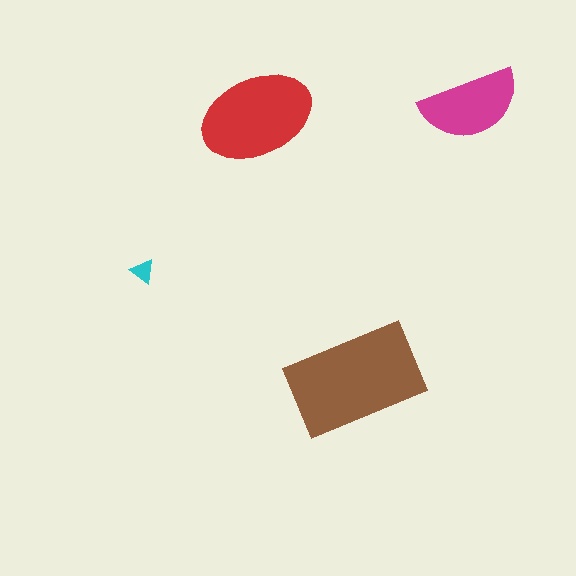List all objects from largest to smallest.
The brown rectangle, the red ellipse, the magenta semicircle, the cyan triangle.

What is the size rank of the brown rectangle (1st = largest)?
1st.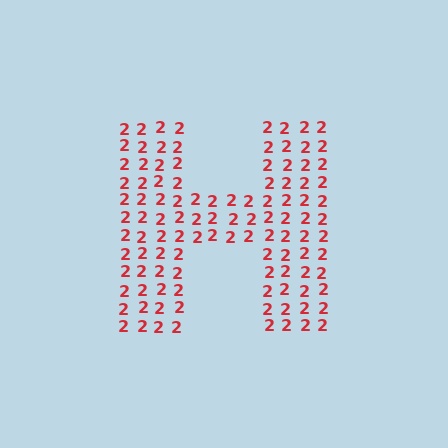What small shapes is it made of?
It is made of small digit 2's.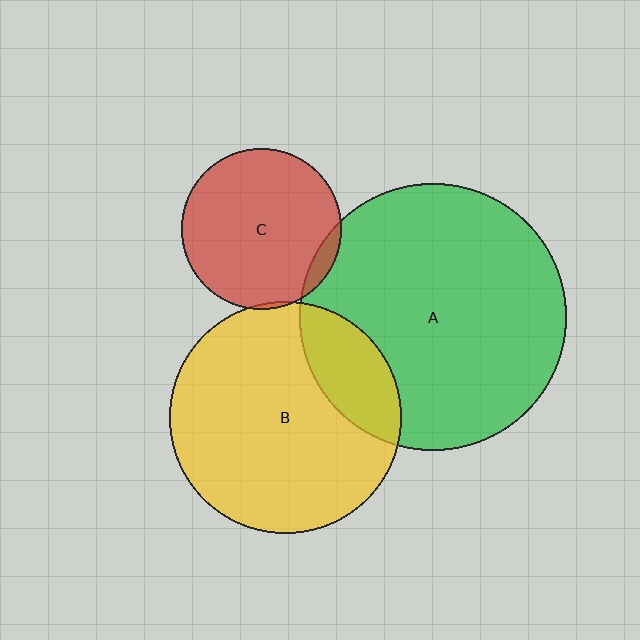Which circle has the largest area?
Circle A (green).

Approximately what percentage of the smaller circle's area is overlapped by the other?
Approximately 5%.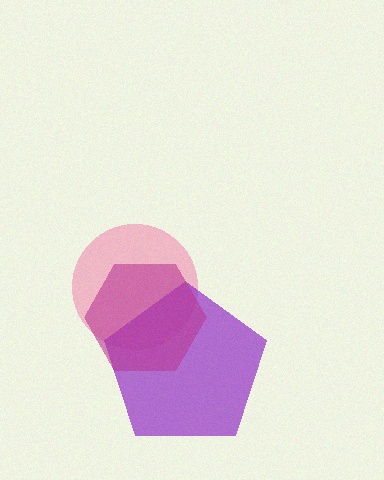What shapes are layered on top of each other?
The layered shapes are: a pink circle, a purple pentagon, a magenta hexagon.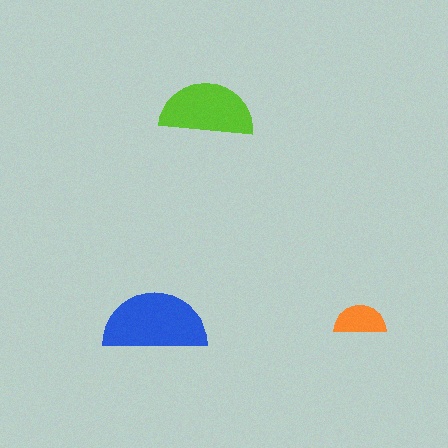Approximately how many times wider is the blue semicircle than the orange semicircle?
About 2 times wider.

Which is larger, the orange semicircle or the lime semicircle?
The lime one.